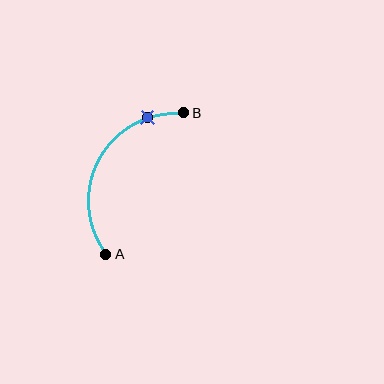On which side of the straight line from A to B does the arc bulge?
The arc bulges to the left of the straight line connecting A and B.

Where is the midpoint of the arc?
The arc midpoint is the point on the curve farthest from the straight line joining A and B. It sits to the left of that line.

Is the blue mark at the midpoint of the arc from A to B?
No. The blue mark lies on the arc but is closer to endpoint B. The arc midpoint would be at the point on the curve equidistant along the arc from both A and B.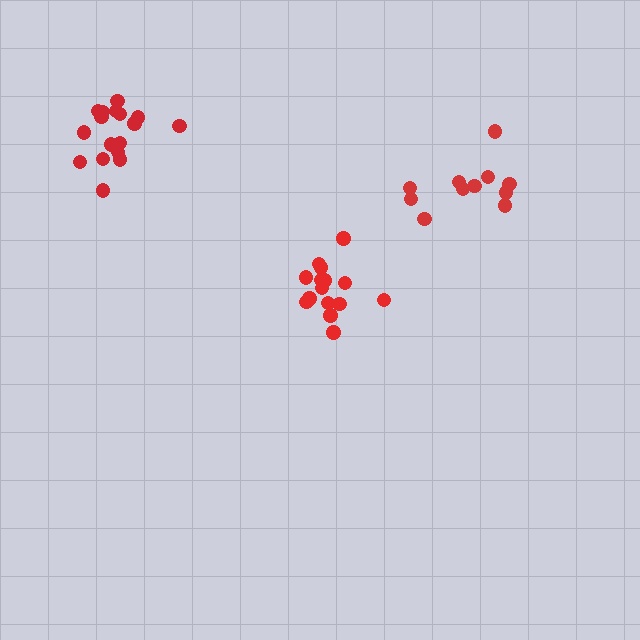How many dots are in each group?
Group 1: 15 dots, Group 2: 11 dots, Group 3: 17 dots (43 total).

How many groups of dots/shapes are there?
There are 3 groups.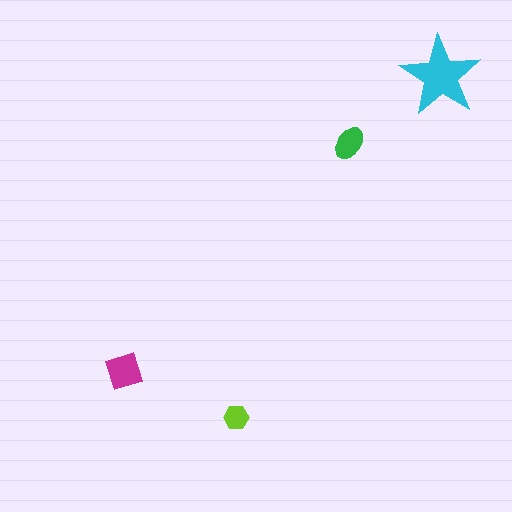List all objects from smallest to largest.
The lime hexagon, the green ellipse, the magenta diamond, the cyan star.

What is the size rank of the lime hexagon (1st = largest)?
4th.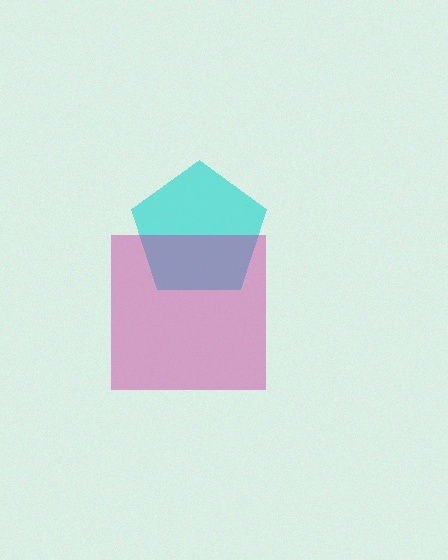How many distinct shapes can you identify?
There are 2 distinct shapes: a cyan pentagon, a magenta square.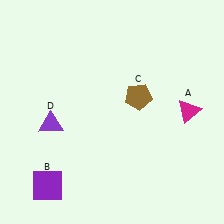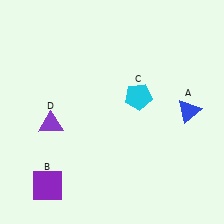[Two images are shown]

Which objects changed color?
A changed from magenta to blue. C changed from brown to cyan.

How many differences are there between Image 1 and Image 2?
There are 2 differences between the two images.